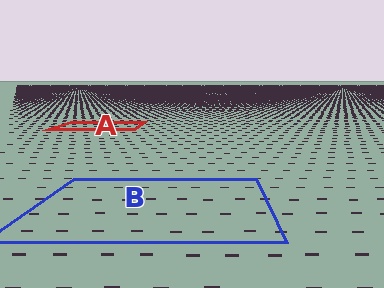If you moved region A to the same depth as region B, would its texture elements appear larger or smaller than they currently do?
They would appear larger. At a closer depth, the same texture elements are projected at a bigger on-screen size.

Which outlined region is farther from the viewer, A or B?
Region A is farther from the viewer — the texture elements inside it appear smaller and more densely packed.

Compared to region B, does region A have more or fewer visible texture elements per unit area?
Region A has more texture elements per unit area — they are packed more densely because it is farther away.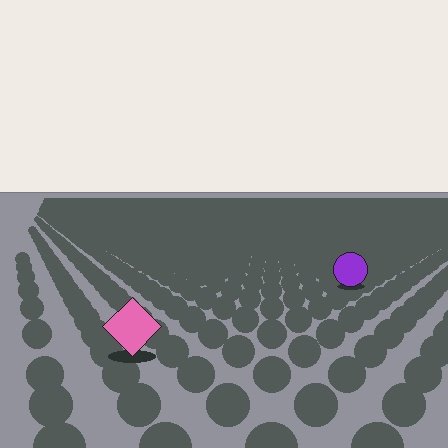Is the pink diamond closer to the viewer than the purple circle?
Yes. The pink diamond is closer — you can tell from the texture gradient: the ground texture is coarser near it.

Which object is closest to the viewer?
The pink diamond is closest. The texture marks near it are larger and more spread out.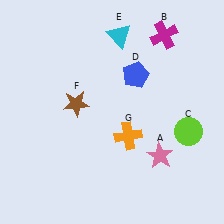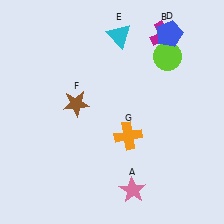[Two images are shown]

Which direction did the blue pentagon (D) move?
The blue pentagon (D) moved up.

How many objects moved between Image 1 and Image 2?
3 objects moved between the two images.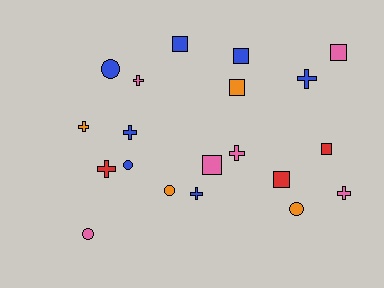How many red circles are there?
There are no red circles.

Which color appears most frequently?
Blue, with 7 objects.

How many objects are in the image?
There are 20 objects.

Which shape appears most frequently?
Cross, with 8 objects.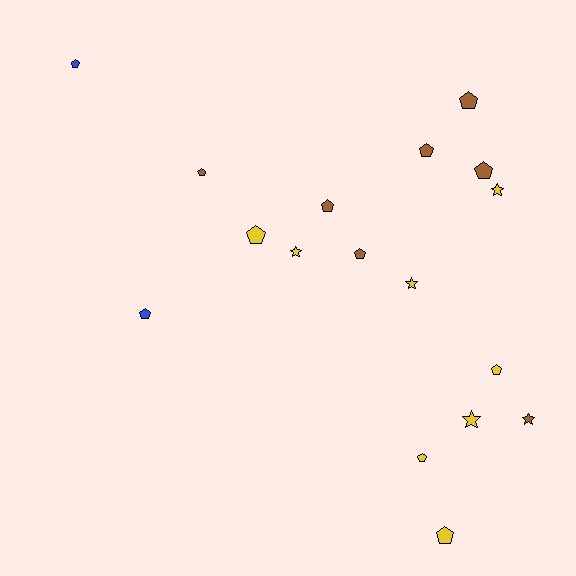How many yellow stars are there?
There are 4 yellow stars.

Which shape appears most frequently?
Pentagon, with 12 objects.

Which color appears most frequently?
Yellow, with 8 objects.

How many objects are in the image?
There are 17 objects.